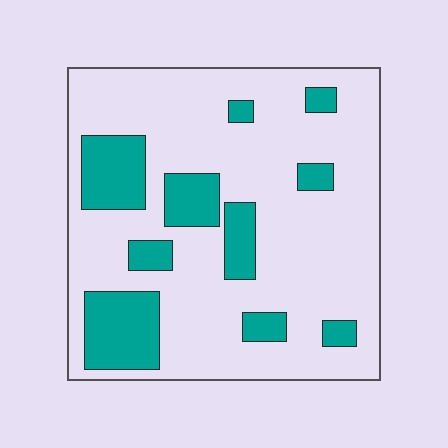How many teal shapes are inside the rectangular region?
10.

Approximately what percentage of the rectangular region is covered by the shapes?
Approximately 25%.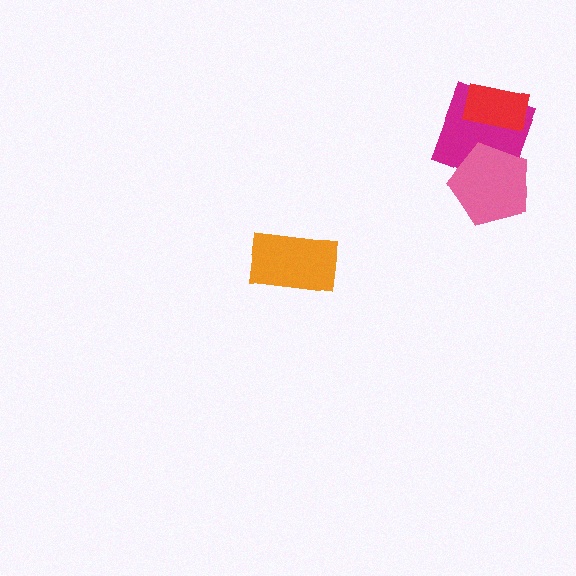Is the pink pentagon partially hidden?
No, no other shape covers it.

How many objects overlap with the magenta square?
2 objects overlap with the magenta square.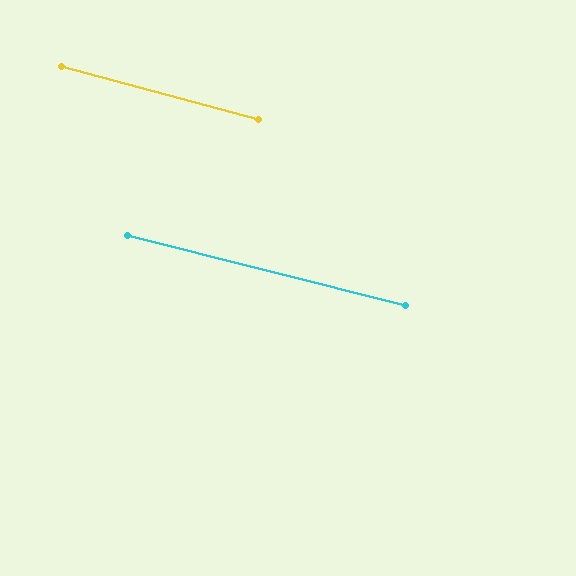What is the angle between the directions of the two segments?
Approximately 1 degree.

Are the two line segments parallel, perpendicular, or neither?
Parallel — their directions differ by only 1.2°.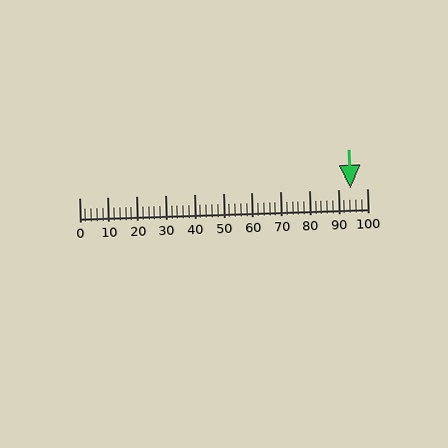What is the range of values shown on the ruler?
The ruler shows values from 0 to 100.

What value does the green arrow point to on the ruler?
The green arrow points to approximately 94.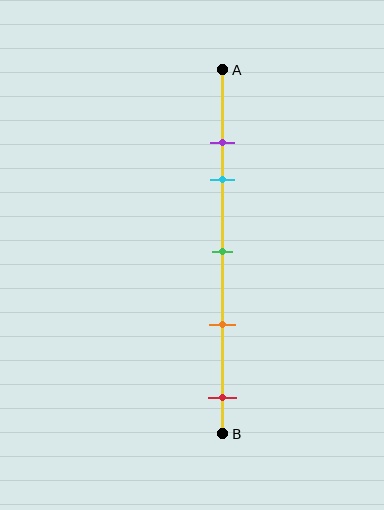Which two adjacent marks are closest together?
The purple and cyan marks are the closest adjacent pair.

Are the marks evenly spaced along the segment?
No, the marks are not evenly spaced.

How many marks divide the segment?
There are 5 marks dividing the segment.